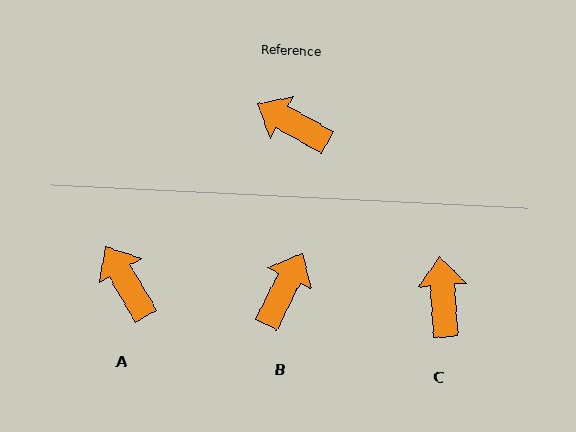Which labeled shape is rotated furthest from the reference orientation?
B, about 88 degrees away.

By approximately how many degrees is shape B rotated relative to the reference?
Approximately 88 degrees clockwise.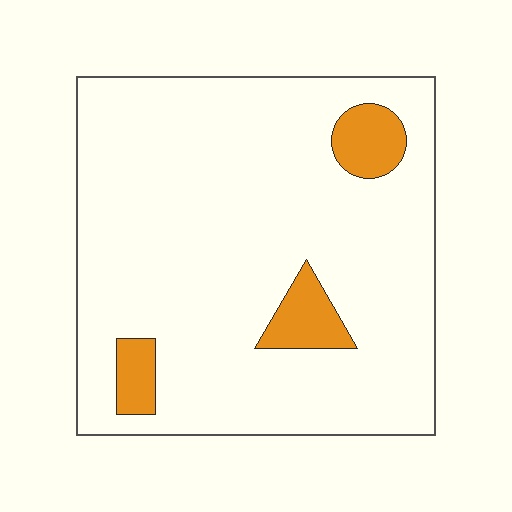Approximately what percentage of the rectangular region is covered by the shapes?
Approximately 10%.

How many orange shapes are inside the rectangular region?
3.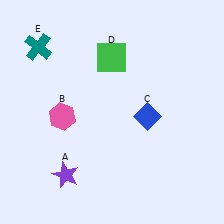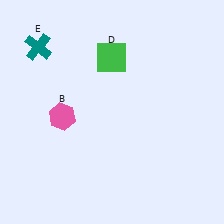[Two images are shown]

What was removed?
The blue diamond (C), the purple star (A) were removed in Image 2.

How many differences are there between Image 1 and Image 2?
There are 2 differences between the two images.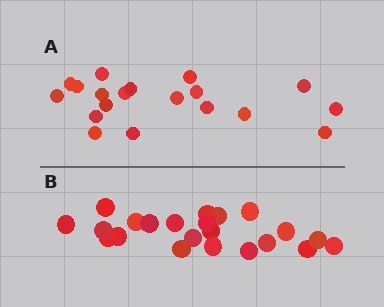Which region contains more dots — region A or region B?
Region B (the bottom region) has more dots.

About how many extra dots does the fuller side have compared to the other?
Region B has just a few more — roughly 2 or 3 more dots than region A.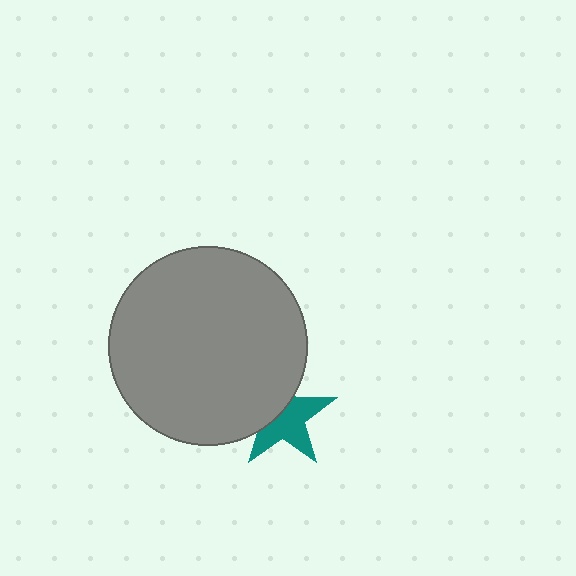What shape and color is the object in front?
The object in front is a gray circle.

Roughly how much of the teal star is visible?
About half of it is visible (roughly 59%).